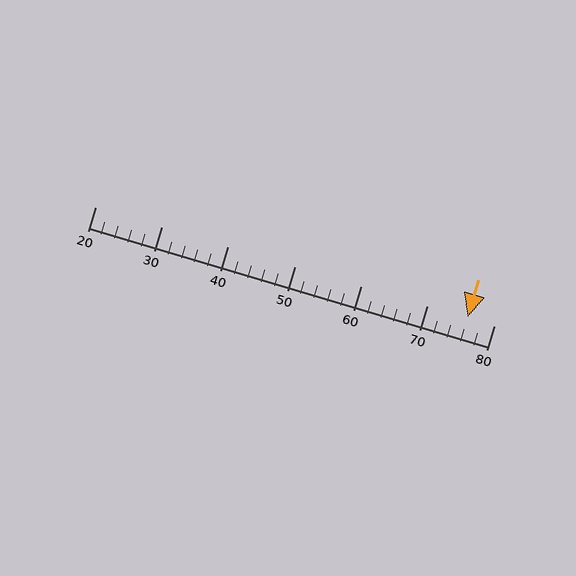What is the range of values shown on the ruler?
The ruler shows values from 20 to 80.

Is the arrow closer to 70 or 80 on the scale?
The arrow is closer to 80.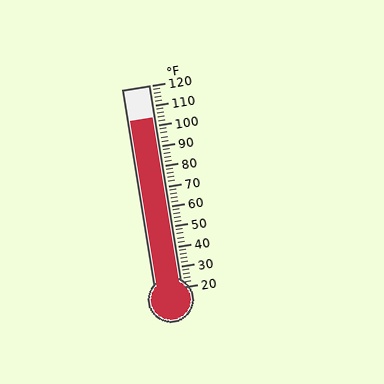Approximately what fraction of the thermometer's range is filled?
The thermometer is filled to approximately 85% of its range.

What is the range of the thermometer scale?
The thermometer scale ranges from 20°F to 120°F.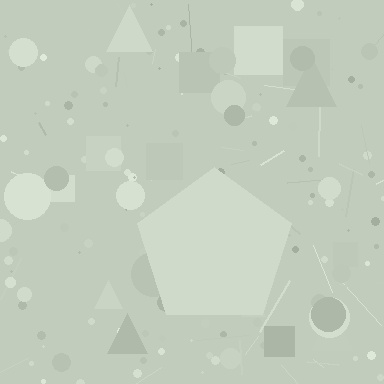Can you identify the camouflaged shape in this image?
The camouflaged shape is a pentagon.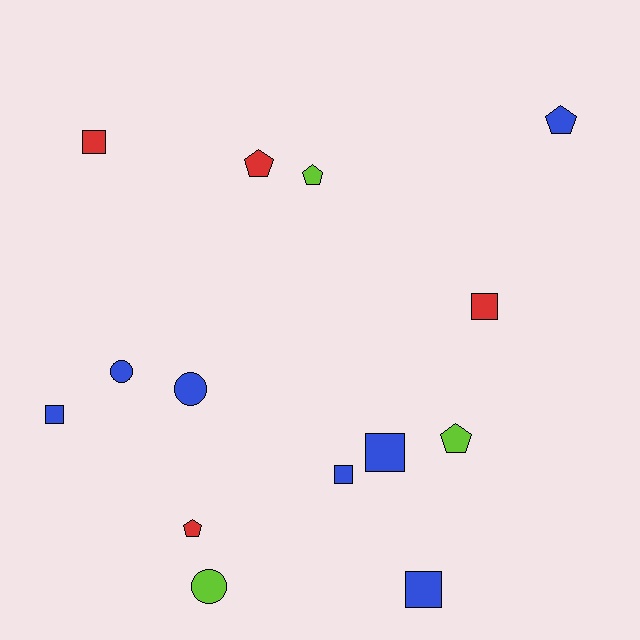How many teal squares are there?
There are no teal squares.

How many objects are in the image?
There are 14 objects.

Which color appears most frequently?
Blue, with 7 objects.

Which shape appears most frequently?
Square, with 6 objects.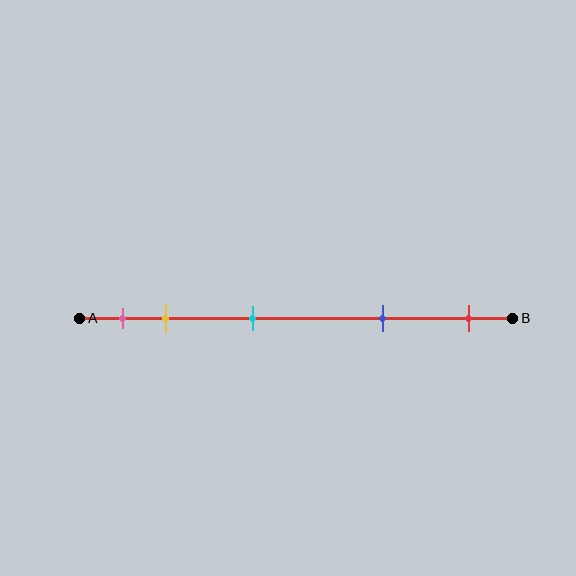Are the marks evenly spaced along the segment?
No, the marks are not evenly spaced.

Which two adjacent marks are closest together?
The pink and yellow marks are the closest adjacent pair.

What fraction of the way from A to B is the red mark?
The red mark is approximately 90% (0.9) of the way from A to B.